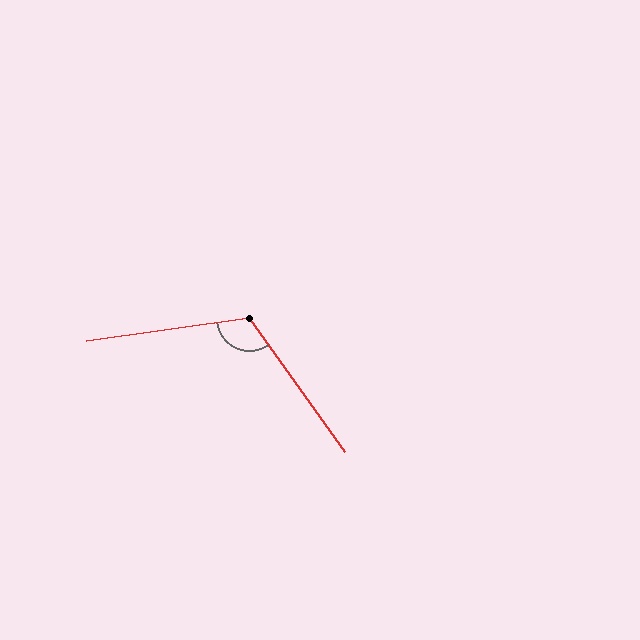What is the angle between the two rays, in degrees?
Approximately 118 degrees.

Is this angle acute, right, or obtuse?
It is obtuse.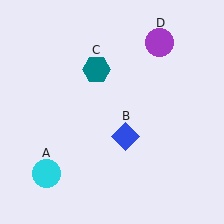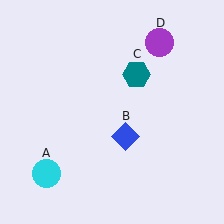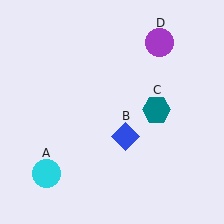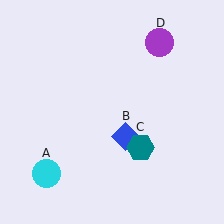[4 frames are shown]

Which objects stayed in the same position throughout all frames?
Cyan circle (object A) and blue diamond (object B) and purple circle (object D) remained stationary.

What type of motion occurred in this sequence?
The teal hexagon (object C) rotated clockwise around the center of the scene.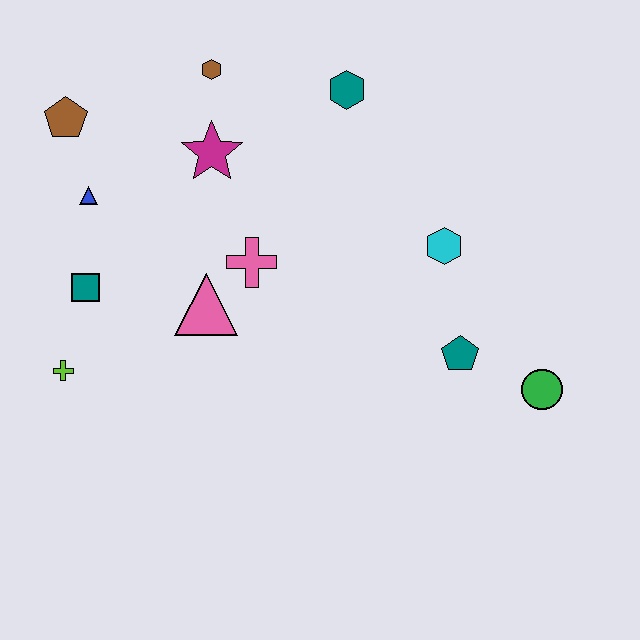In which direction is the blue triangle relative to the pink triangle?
The blue triangle is to the left of the pink triangle.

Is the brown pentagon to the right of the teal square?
No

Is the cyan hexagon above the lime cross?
Yes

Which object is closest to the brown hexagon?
The magenta star is closest to the brown hexagon.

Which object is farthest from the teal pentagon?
The brown pentagon is farthest from the teal pentagon.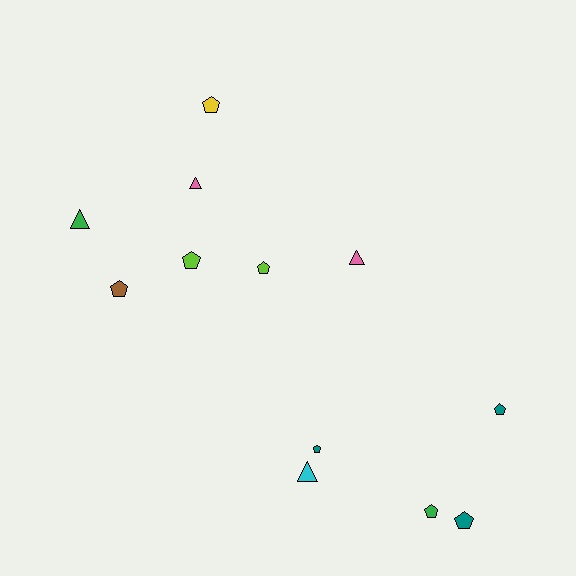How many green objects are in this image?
There are 2 green objects.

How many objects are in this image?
There are 12 objects.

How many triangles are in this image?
There are 4 triangles.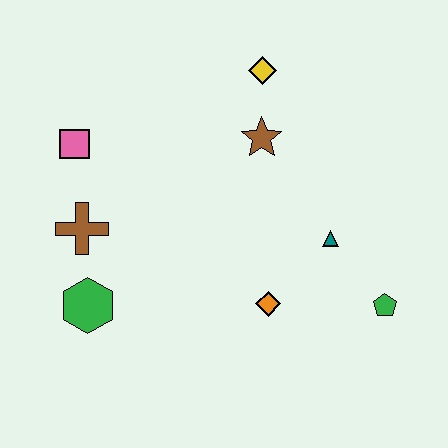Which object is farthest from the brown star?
The green hexagon is farthest from the brown star.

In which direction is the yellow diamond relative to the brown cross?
The yellow diamond is to the right of the brown cross.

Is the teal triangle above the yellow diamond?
No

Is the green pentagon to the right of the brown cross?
Yes